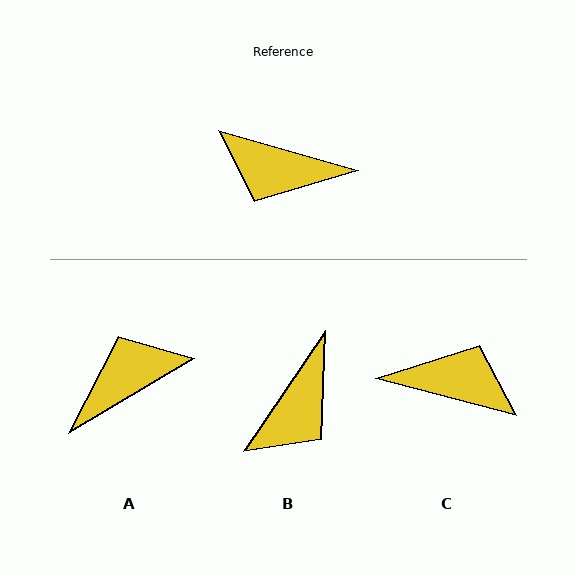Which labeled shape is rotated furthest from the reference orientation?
C, about 178 degrees away.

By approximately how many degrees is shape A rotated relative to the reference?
Approximately 133 degrees clockwise.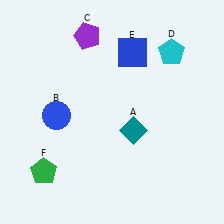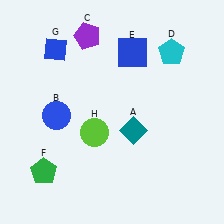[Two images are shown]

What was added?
A blue diamond (G), a lime circle (H) were added in Image 2.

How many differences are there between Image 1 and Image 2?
There are 2 differences between the two images.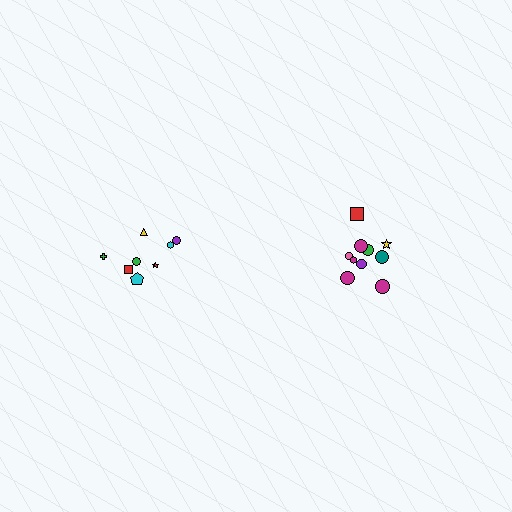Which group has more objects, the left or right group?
The right group.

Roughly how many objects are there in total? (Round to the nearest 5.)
Roughly 20 objects in total.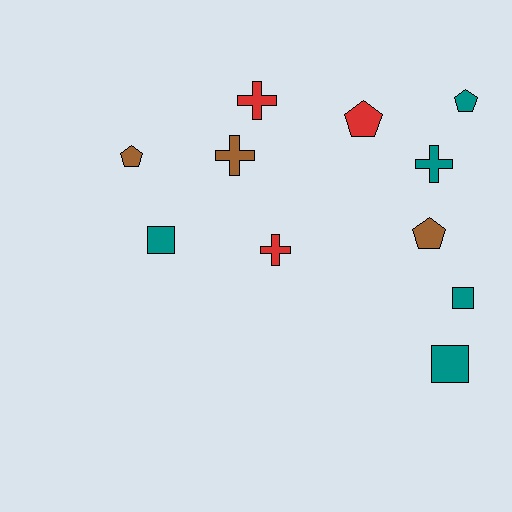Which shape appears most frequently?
Cross, with 4 objects.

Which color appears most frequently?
Teal, with 5 objects.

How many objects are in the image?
There are 11 objects.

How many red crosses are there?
There are 2 red crosses.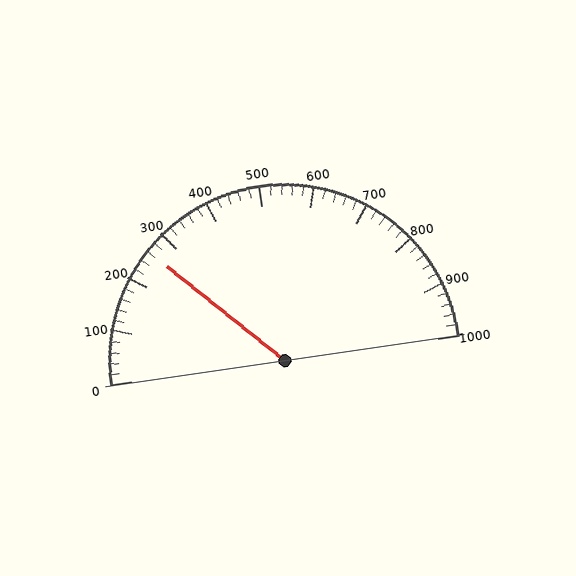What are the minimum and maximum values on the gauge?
The gauge ranges from 0 to 1000.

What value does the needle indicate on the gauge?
The needle indicates approximately 260.